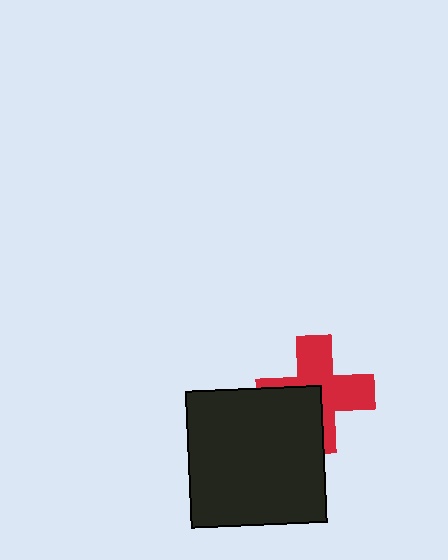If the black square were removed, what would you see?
You would see the complete red cross.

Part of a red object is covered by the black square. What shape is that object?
It is a cross.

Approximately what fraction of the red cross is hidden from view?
Roughly 38% of the red cross is hidden behind the black square.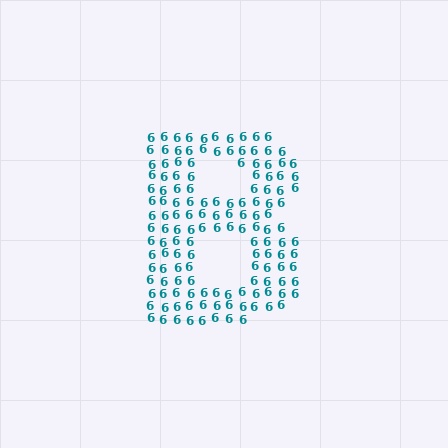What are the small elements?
The small elements are digit 6's.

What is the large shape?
The large shape is the letter B.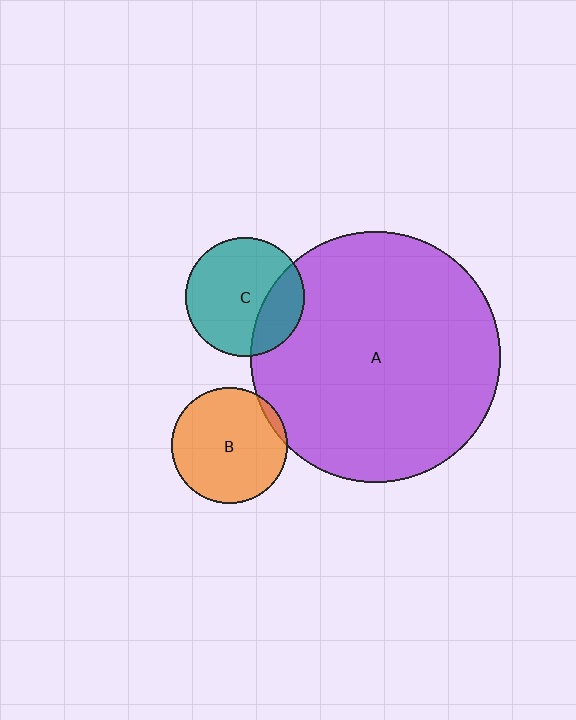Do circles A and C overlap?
Yes.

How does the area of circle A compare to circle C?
Approximately 4.5 times.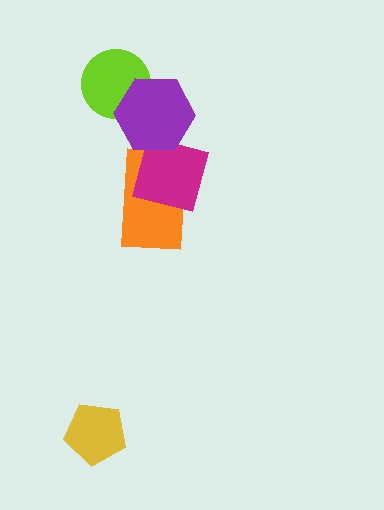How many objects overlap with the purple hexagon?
2 objects overlap with the purple hexagon.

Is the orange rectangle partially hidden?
Yes, it is partially covered by another shape.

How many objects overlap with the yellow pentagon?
0 objects overlap with the yellow pentagon.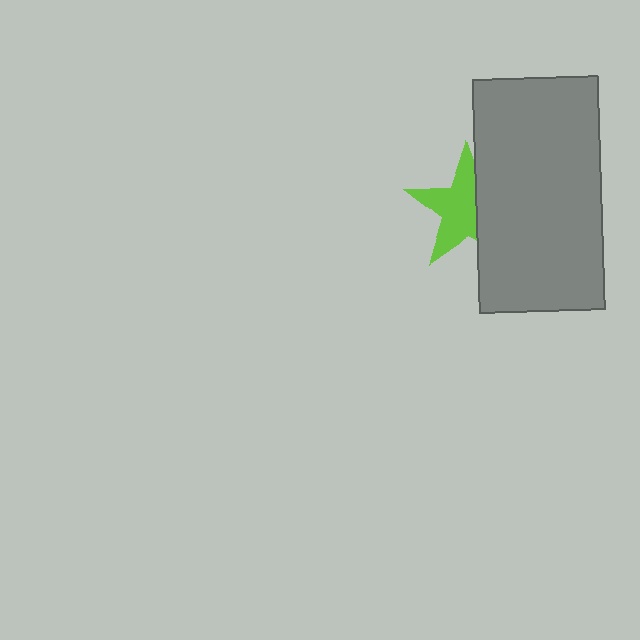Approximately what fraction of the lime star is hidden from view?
Roughly 38% of the lime star is hidden behind the gray rectangle.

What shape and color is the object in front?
The object in front is a gray rectangle.